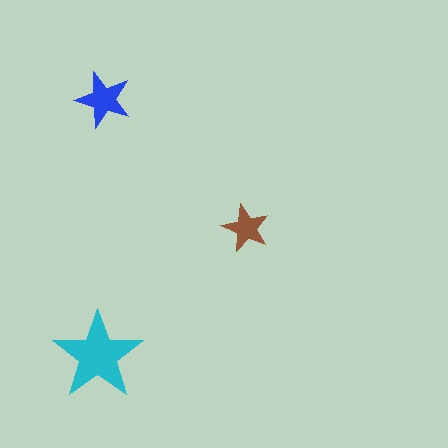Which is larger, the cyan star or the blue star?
The cyan one.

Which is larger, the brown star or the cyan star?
The cyan one.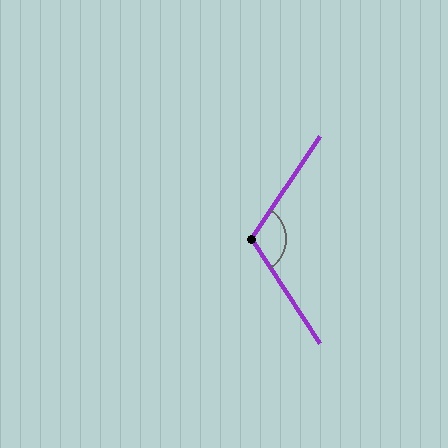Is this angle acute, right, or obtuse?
It is obtuse.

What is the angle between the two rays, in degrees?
Approximately 113 degrees.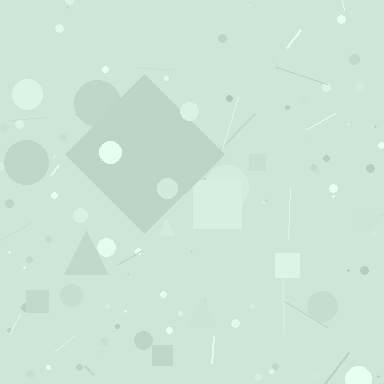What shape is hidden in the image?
A diamond is hidden in the image.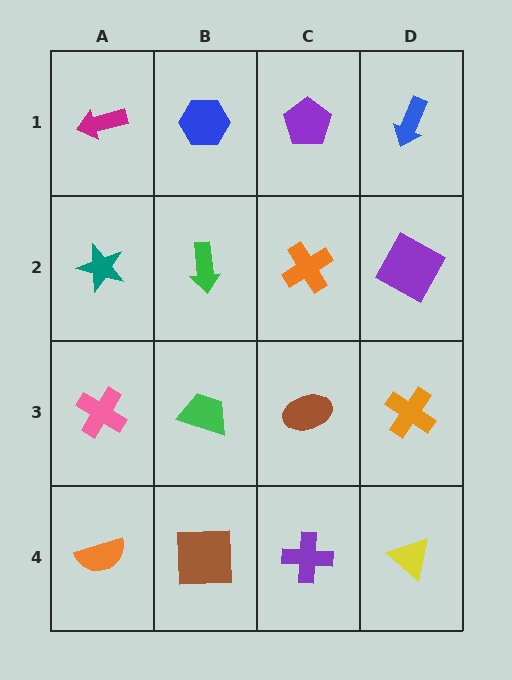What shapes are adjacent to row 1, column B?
A green arrow (row 2, column B), a magenta arrow (row 1, column A), a purple pentagon (row 1, column C).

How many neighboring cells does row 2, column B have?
4.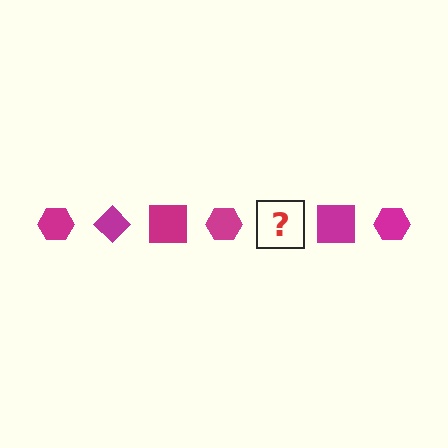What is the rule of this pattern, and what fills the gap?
The rule is that the pattern cycles through hexagon, diamond, square shapes in magenta. The gap should be filled with a magenta diamond.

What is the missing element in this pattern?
The missing element is a magenta diamond.